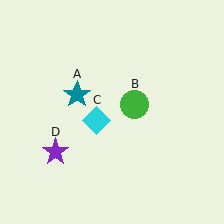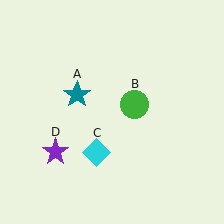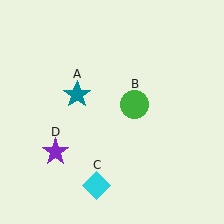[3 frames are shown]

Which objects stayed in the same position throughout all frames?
Teal star (object A) and green circle (object B) and purple star (object D) remained stationary.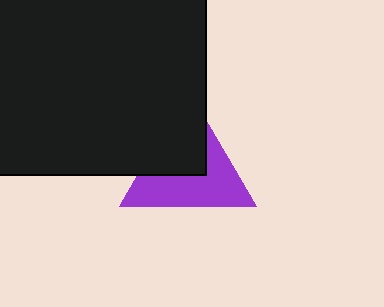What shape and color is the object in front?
The object in front is a black square.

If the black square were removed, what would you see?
You would see the complete purple triangle.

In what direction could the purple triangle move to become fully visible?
The purple triangle could move toward the lower-right. That would shift it out from behind the black square entirely.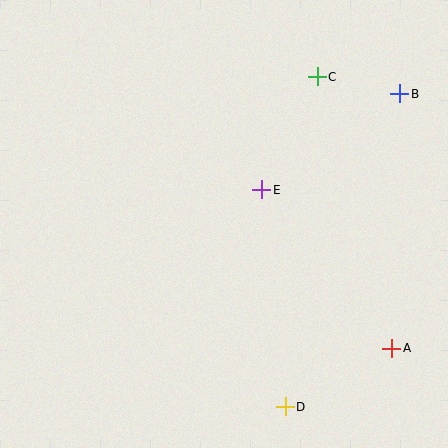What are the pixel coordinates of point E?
Point E is at (262, 190).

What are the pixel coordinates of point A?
Point A is at (392, 348).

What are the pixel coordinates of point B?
Point B is at (400, 94).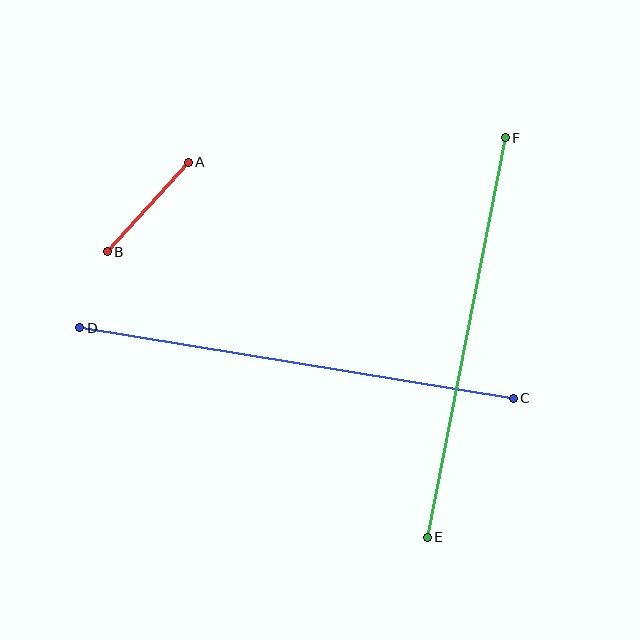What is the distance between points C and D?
The distance is approximately 439 pixels.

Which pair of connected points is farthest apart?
Points C and D are farthest apart.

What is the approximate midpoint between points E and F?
The midpoint is at approximately (466, 338) pixels.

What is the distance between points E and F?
The distance is approximately 407 pixels.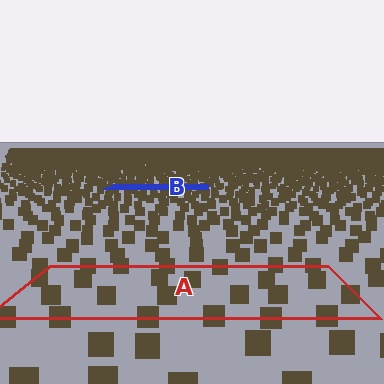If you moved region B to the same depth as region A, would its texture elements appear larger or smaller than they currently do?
They would appear larger. At a closer depth, the same texture elements are projected at a bigger on-screen size.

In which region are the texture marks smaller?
The texture marks are smaller in region B, because it is farther away.